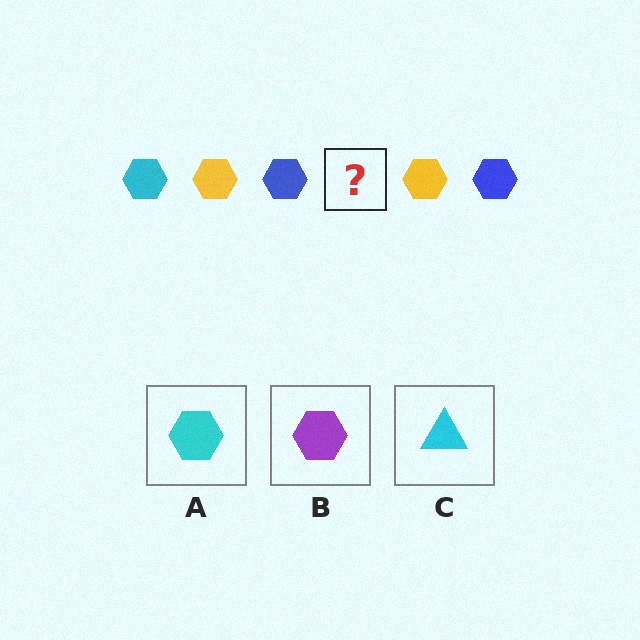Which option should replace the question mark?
Option A.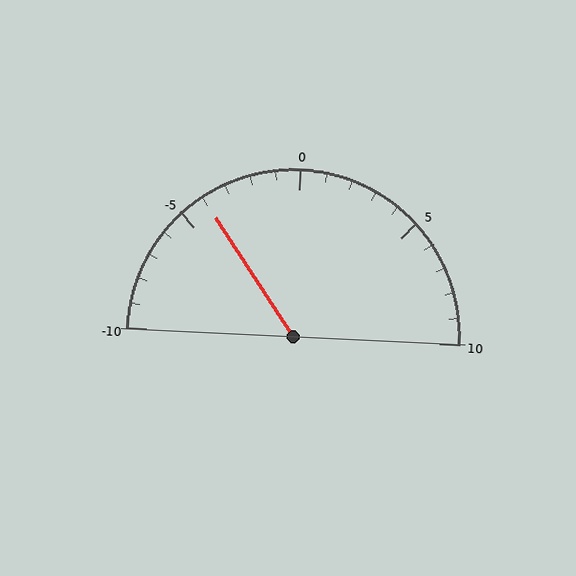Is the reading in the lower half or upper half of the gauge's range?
The reading is in the lower half of the range (-10 to 10).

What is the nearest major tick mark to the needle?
The nearest major tick mark is -5.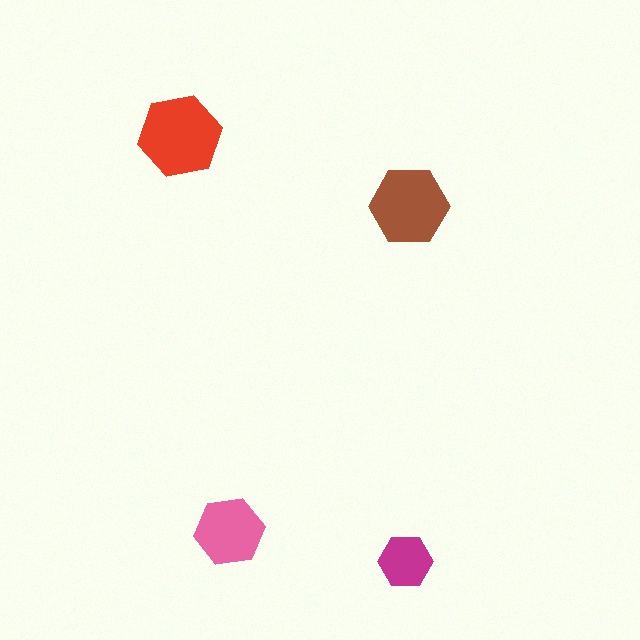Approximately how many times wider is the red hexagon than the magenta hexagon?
About 1.5 times wider.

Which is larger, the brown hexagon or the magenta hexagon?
The brown one.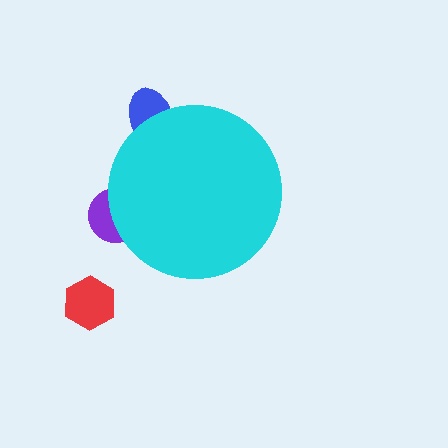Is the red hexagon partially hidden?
No, the red hexagon is fully visible.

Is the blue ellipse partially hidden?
Yes, the blue ellipse is partially hidden behind the cyan circle.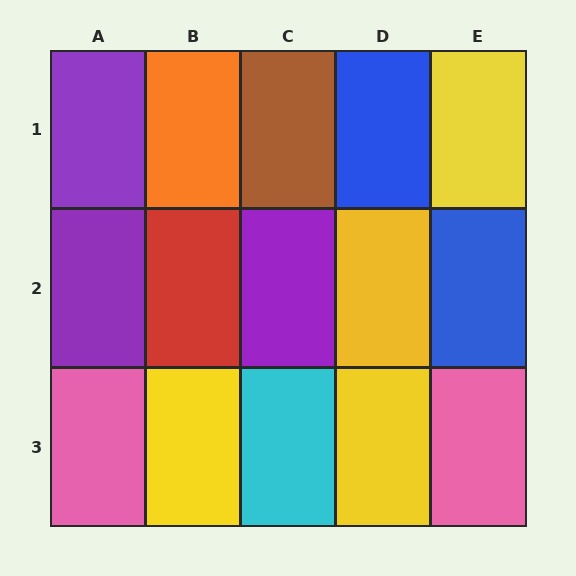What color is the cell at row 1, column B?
Orange.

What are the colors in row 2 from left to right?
Purple, red, purple, yellow, blue.